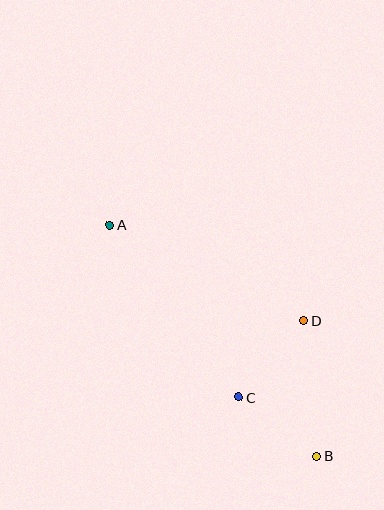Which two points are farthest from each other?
Points A and B are farthest from each other.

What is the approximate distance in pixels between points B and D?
The distance between B and D is approximately 136 pixels.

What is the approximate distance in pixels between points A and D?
The distance between A and D is approximately 216 pixels.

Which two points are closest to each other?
Points B and C are closest to each other.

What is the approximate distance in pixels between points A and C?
The distance between A and C is approximately 215 pixels.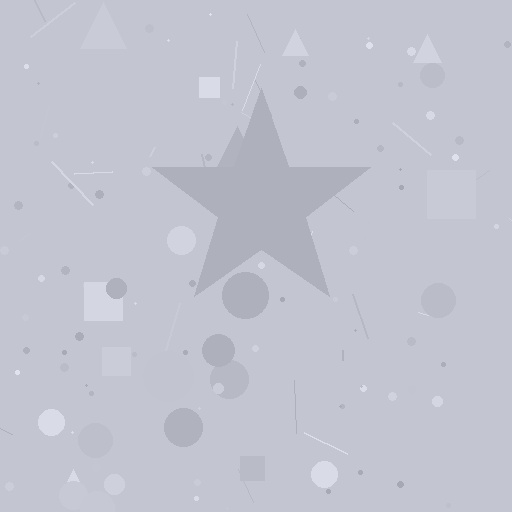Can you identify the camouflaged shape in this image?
The camouflaged shape is a star.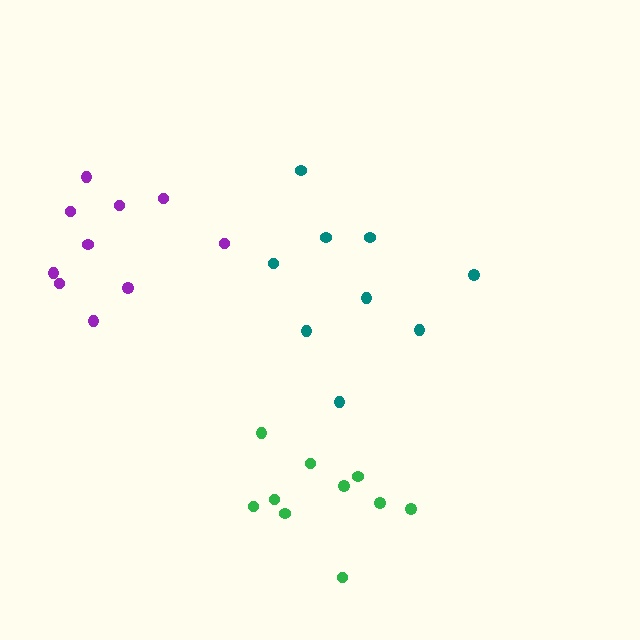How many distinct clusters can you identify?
There are 3 distinct clusters.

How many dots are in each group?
Group 1: 10 dots, Group 2: 10 dots, Group 3: 9 dots (29 total).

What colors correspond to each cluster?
The clusters are colored: green, purple, teal.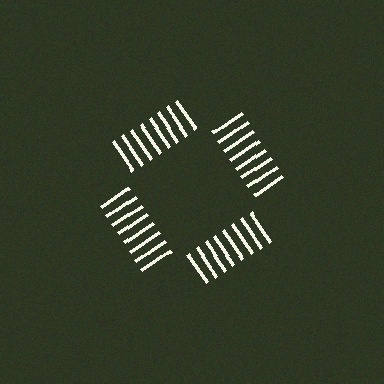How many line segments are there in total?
32 — 8 along each of the 4 edges.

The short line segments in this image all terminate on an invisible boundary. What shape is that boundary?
An illusory square — the line segments terminate on its edges but no continuous stroke is drawn.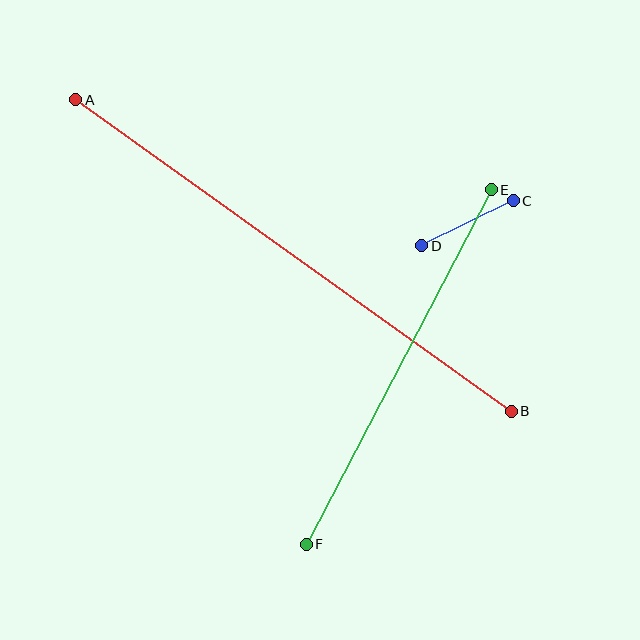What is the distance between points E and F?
The distance is approximately 400 pixels.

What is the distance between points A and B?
The distance is approximately 536 pixels.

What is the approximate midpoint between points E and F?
The midpoint is at approximately (399, 367) pixels.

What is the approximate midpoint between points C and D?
The midpoint is at approximately (467, 223) pixels.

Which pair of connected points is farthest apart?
Points A and B are farthest apart.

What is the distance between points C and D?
The distance is approximately 102 pixels.